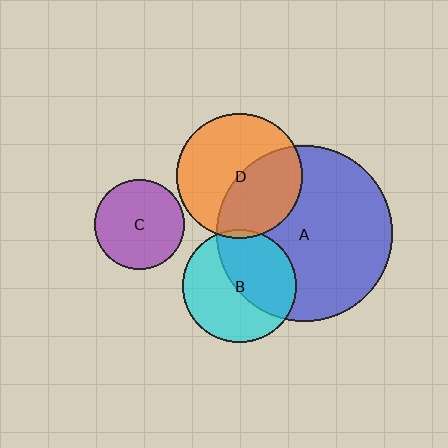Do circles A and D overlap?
Yes.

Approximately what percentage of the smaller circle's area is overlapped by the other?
Approximately 45%.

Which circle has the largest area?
Circle A (blue).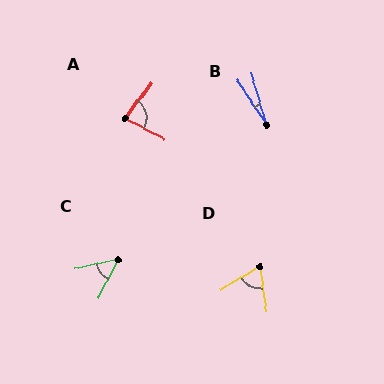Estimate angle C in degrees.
Approximately 51 degrees.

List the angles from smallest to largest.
B (17°), C (51°), D (67°), A (80°).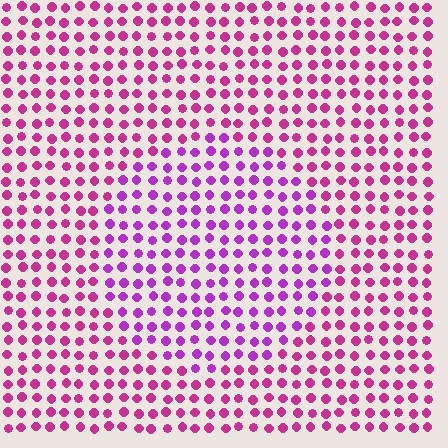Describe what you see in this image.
The image is filled with small magenta elements in a uniform arrangement. A circle-shaped region is visible where the elements are tinted to a slightly different hue, forming a subtle color boundary.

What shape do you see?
I see a circle.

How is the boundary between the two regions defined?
The boundary is defined purely by a slight shift in hue (about 29 degrees). Spacing, size, and orientation are identical on both sides.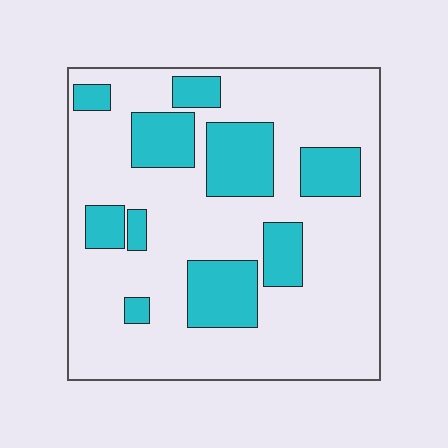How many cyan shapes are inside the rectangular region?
10.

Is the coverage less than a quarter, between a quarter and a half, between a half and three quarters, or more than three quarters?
Between a quarter and a half.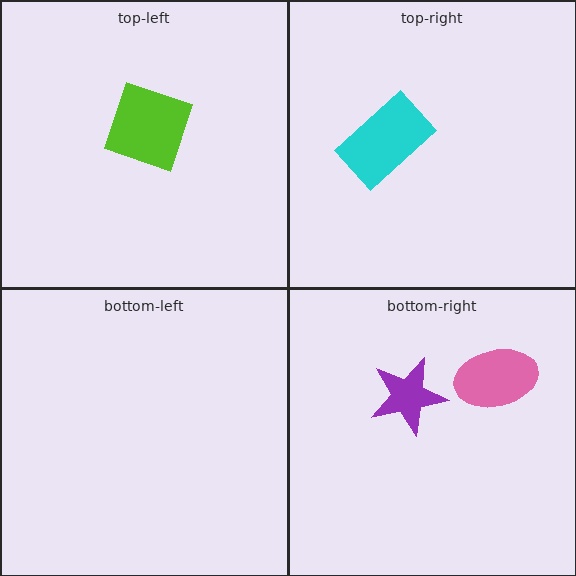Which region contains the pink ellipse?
The bottom-right region.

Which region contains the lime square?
The top-left region.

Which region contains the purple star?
The bottom-right region.